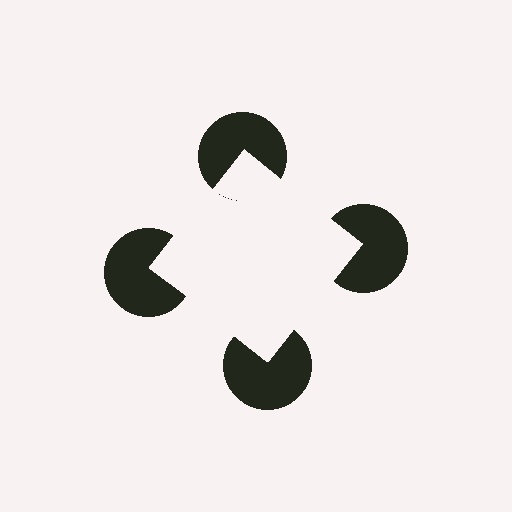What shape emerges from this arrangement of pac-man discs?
An illusory square — its edges are inferred from the aligned wedge cuts in the pac-man discs, not physically drawn.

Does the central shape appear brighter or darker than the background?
It typically appears slightly brighter than the background, even though no actual brightness change is drawn.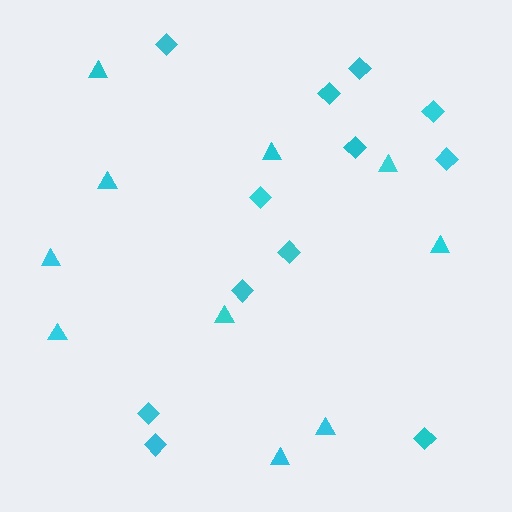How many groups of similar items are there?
There are 2 groups: one group of triangles (10) and one group of diamonds (12).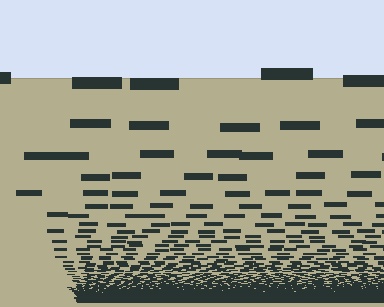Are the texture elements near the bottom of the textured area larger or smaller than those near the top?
Smaller. The gradient is inverted — elements near the bottom are smaller and denser.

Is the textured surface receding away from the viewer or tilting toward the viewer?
The surface appears to tilt toward the viewer. Texture elements get larger and sparser toward the top.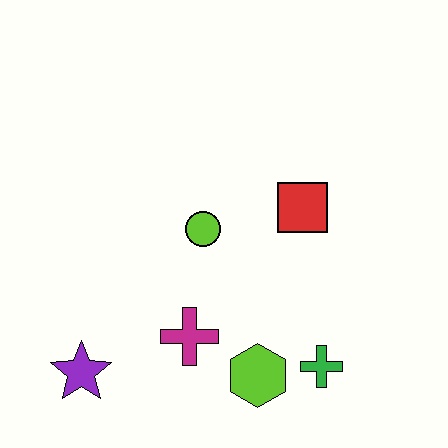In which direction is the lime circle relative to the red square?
The lime circle is to the left of the red square.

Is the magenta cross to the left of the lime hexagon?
Yes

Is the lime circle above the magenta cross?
Yes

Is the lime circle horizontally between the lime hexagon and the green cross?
No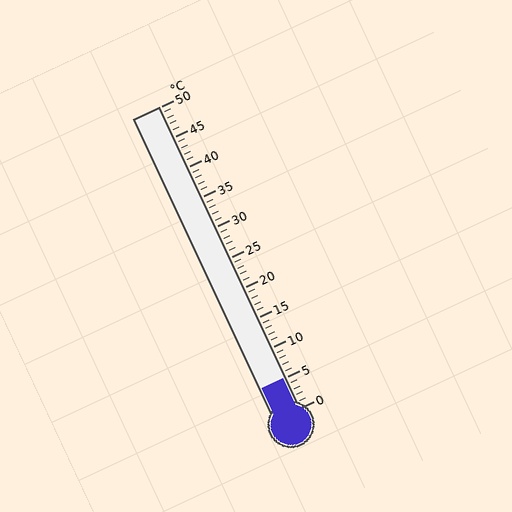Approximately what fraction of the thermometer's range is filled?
The thermometer is filled to approximately 10% of its range.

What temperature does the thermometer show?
The thermometer shows approximately 5°C.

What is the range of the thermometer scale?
The thermometer scale ranges from 0°C to 50°C.